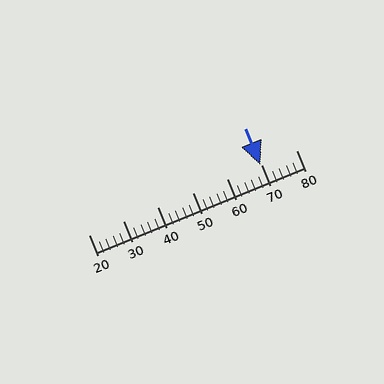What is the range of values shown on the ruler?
The ruler shows values from 20 to 80.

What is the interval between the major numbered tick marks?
The major tick marks are spaced 10 units apart.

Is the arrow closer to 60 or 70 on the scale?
The arrow is closer to 70.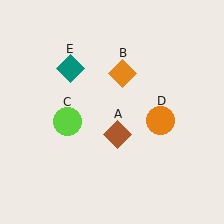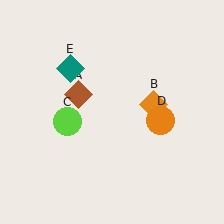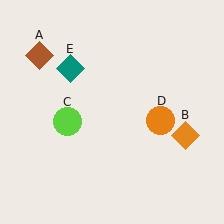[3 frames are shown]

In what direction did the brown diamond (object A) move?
The brown diamond (object A) moved up and to the left.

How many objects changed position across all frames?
2 objects changed position: brown diamond (object A), orange diamond (object B).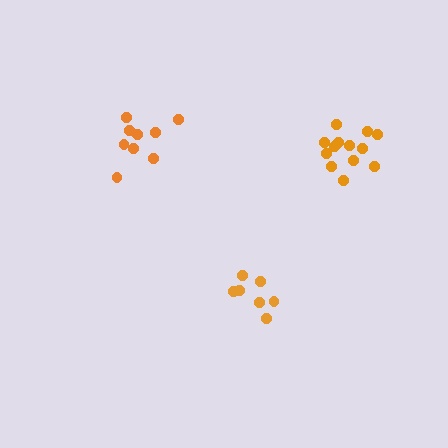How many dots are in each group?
Group 1: 13 dots, Group 2: 9 dots, Group 3: 7 dots (29 total).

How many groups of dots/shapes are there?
There are 3 groups.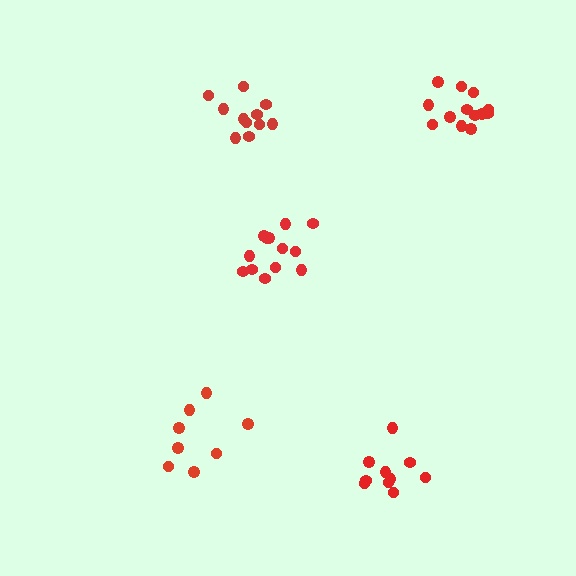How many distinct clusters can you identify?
There are 5 distinct clusters.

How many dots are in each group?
Group 1: 11 dots, Group 2: 13 dots, Group 3: 11 dots, Group 4: 13 dots, Group 5: 8 dots (56 total).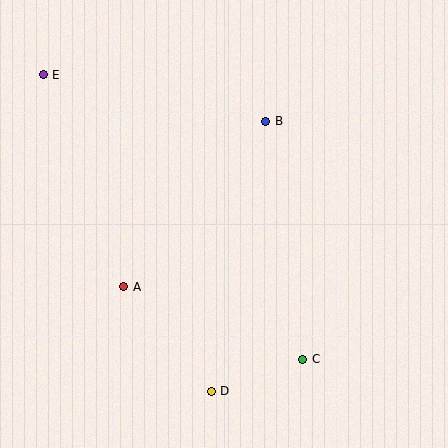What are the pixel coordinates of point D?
Point D is at (211, 391).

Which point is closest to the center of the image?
Point B at (266, 121) is closest to the center.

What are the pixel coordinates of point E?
Point E is at (43, 75).